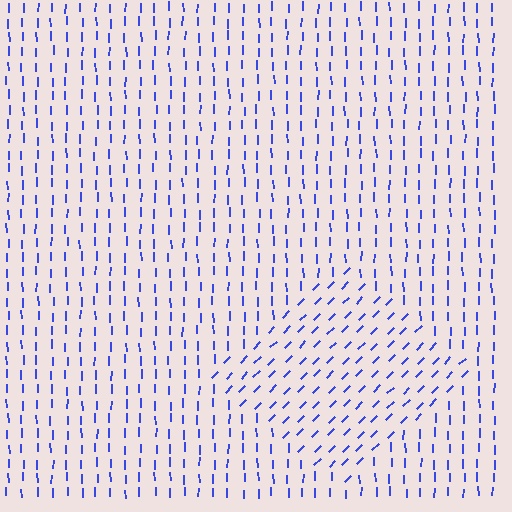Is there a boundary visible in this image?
Yes, there is a texture boundary formed by a change in line orientation.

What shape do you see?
I see a diamond.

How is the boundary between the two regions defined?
The boundary is defined purely by a change in line orientation (approximately 45 degrees difference). All lines are the same color and thickness.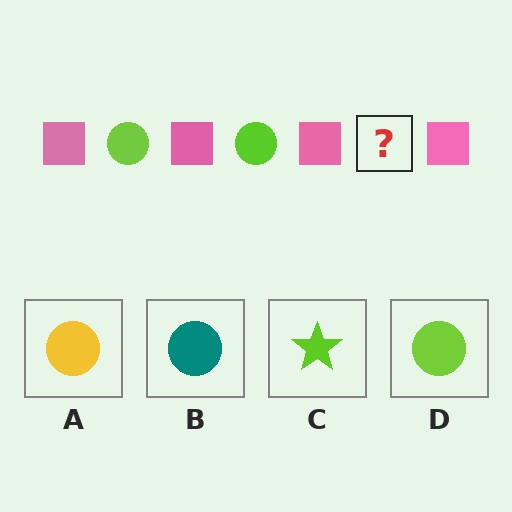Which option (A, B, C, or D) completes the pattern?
D.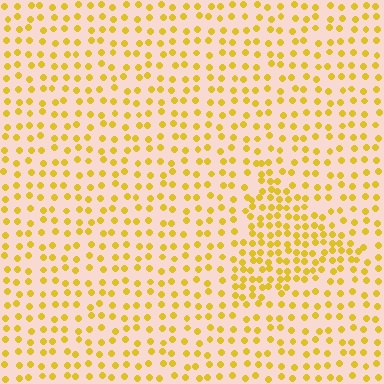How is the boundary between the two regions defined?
The boundary is defined by a change in element density (approximately 1.8x ratio). All elements are the same color, size, and shape.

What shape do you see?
I see a triangle.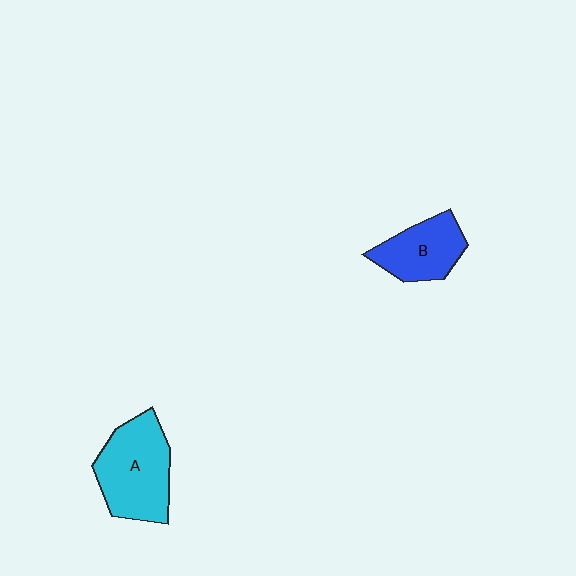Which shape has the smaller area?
Shape B (blue).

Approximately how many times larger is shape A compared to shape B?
Approximately 1.5 times.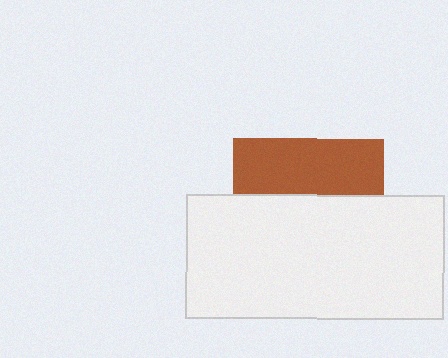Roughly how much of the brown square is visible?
A small part of it is visible (roughly 37%).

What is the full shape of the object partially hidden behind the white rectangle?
The partially hidden object is a brown square.